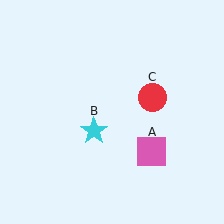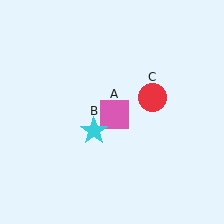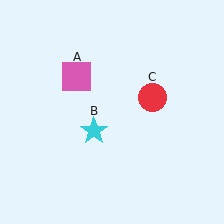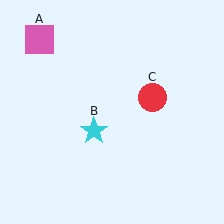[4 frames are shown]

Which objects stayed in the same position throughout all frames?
Cyan star (object B) and red circle (object C) remained stationary.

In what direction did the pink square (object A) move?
The pink square (object A) moved up and to the left.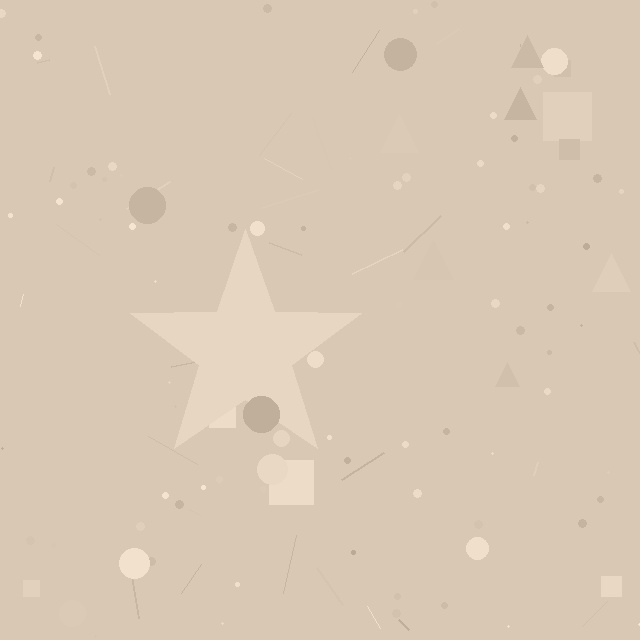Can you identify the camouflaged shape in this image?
The camouflaged shape is a star.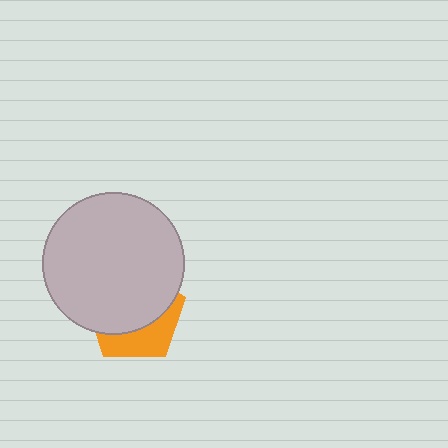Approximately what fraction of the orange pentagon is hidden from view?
Roughly 64% of the orange pentagon is hidden behind the light gray circle.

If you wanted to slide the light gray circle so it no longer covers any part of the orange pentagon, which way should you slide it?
Slide it up — that is the most direct way to separate the two shapes.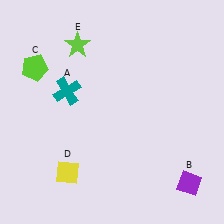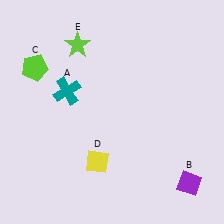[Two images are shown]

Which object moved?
The yellow diamond (D) moved right.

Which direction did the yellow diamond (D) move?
The yellow diamond (D) moved right.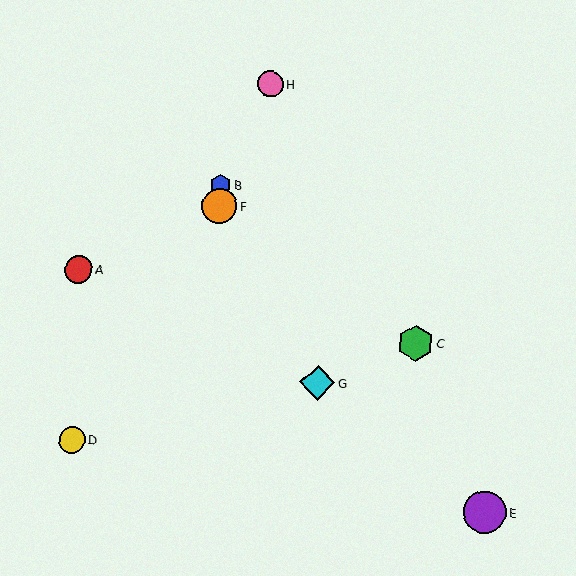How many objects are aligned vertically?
2 objects (B, F) are aligned vertically.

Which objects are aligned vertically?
Objects B, F are aligned vertically.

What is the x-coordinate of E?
Object E is at x≈484.